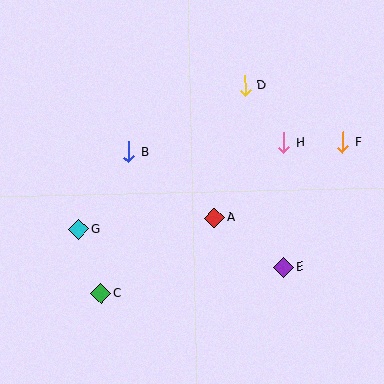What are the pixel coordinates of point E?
Point E is at (283, 267).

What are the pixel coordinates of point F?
Point F is at (343, 142).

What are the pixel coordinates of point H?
Point H is at (283, 143).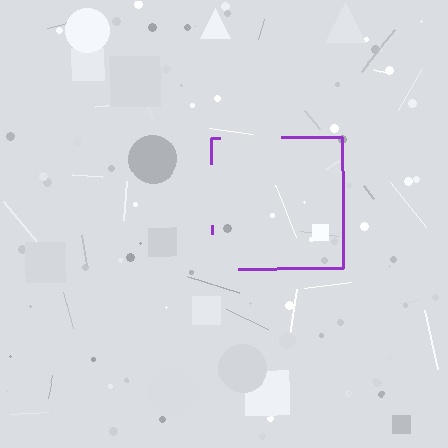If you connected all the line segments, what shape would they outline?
They would outline a square.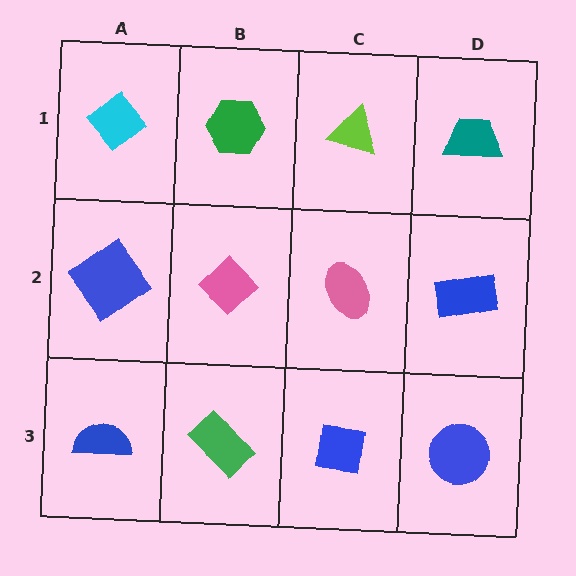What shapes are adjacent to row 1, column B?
A pink diamond (row 2, column B), a cyan diamond (row 1, column A), a lime triangle (row 1, column C).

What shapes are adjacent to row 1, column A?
A blue diamond (row 2, column A), a green hexagon (row 1, column B).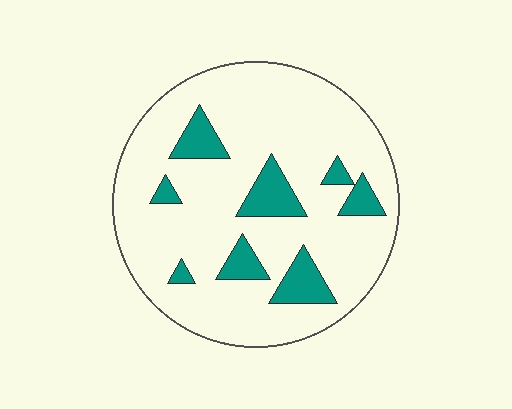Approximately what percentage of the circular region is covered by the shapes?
Approximately 15%.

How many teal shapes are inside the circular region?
8.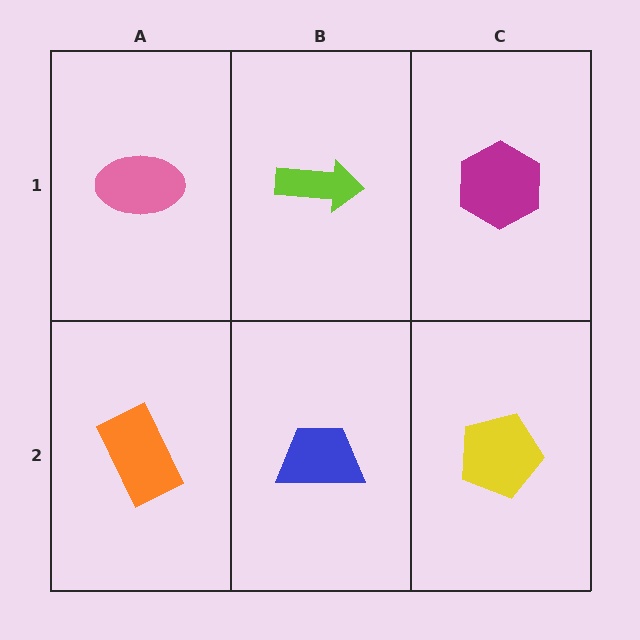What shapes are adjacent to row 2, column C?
A magenta hexagon (row 1, column C), a blue trapezoid (row 2, column B).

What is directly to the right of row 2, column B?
A yellow pentagon.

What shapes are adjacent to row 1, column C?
A yellow pentagon (row 2, column C), a lime arrow (row 1, column B).